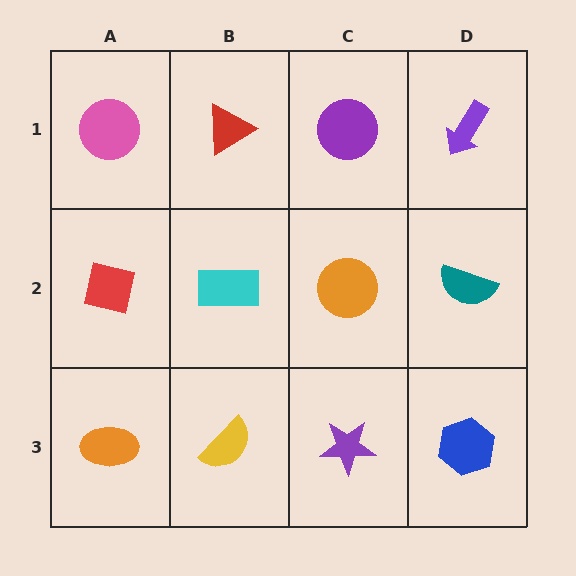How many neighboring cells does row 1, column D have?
2.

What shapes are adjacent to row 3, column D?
A teal semicircle (row 2, column D), a purple star (row 3, column C).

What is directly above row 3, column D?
A teal semicircle.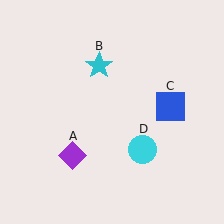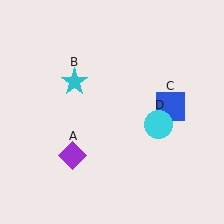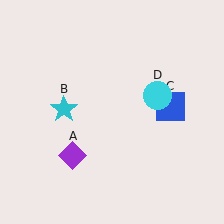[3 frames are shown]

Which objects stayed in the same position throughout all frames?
Purple diamond (object A) and blue square (object C) remained stationary.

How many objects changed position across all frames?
2 objects changed position: cyan star (object B), cyan circle (object D).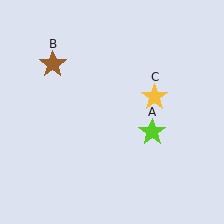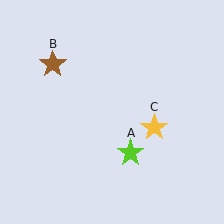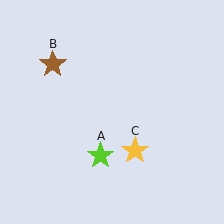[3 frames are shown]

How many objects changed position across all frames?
2 objects changed position: lime star (object A), yellow star (object C).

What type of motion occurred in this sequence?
The lime star (object A), yellow star (object C) rotated clockwise around the center of the scene.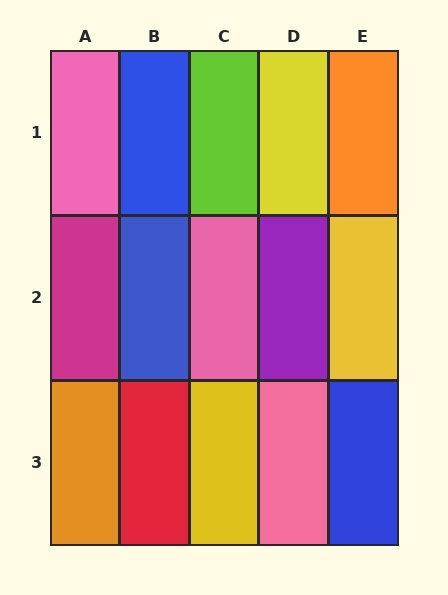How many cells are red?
1 cell is red.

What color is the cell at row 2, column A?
Magenta.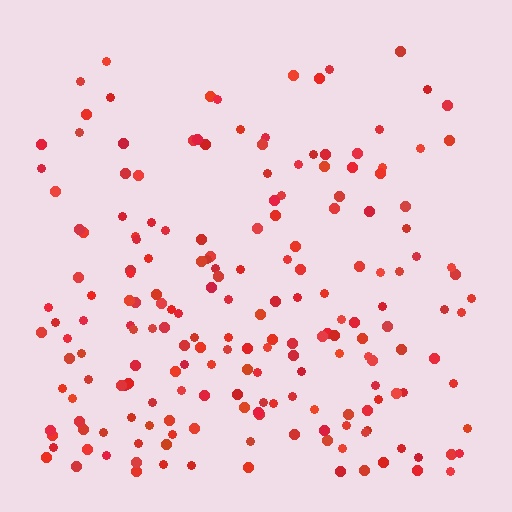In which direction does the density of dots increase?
From top to bottom, with the bottom side densest.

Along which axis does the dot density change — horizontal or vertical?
Vertical.